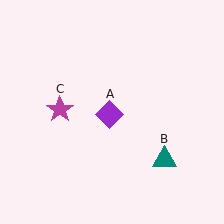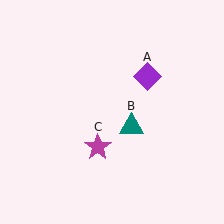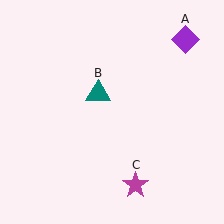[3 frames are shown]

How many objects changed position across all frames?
3 objects changed position: purple diamond (object A), teal triangle (object B), magenta star (object C).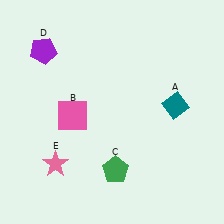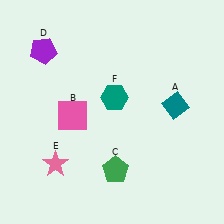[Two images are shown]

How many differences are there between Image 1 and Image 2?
There is 1 difference between the two images.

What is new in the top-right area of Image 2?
A teal hexagon (F) was added in the top-right area of Image 2.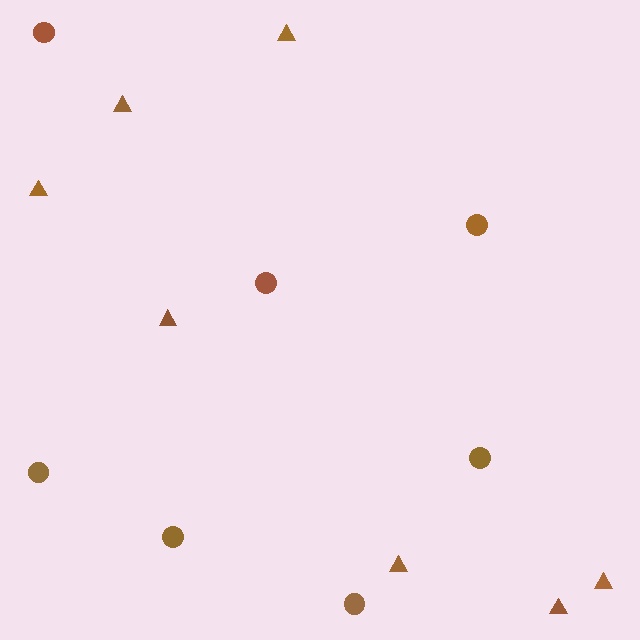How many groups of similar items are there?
There are 2 groups: one group of circles (7) and one group of triangles (7).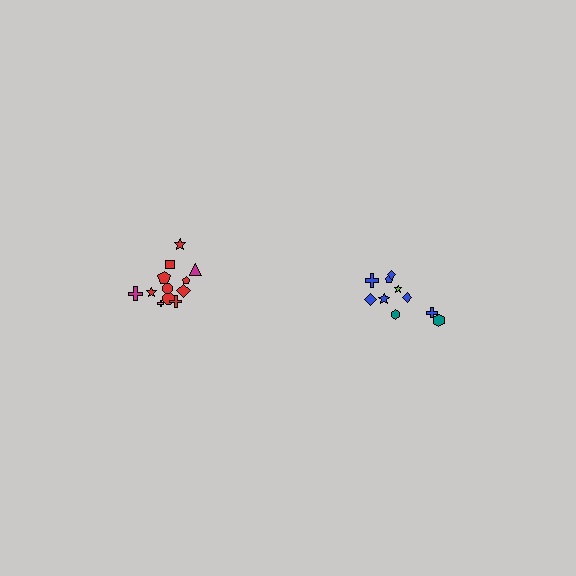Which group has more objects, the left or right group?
The left group.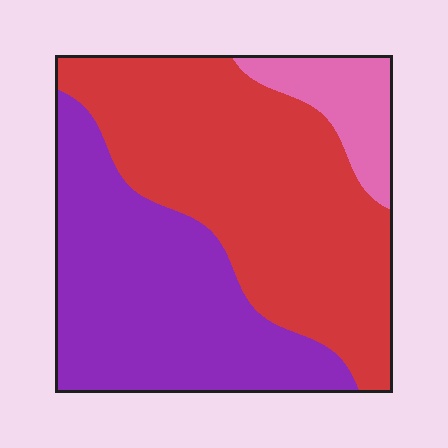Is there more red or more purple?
Red.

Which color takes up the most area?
Red, at roughly 50%.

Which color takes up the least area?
Pink, at roughly 10%.